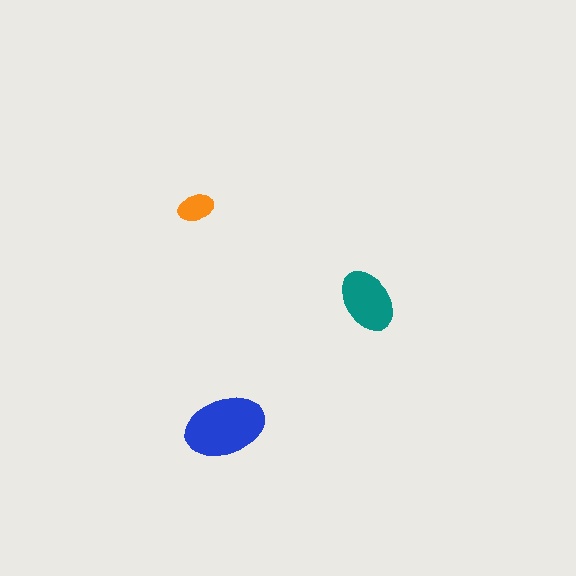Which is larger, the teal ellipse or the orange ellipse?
The teal one.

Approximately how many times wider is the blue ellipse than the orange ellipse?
About 2 times wider.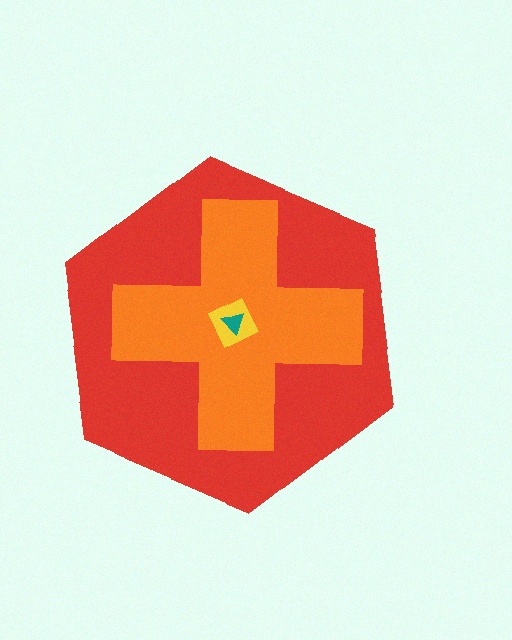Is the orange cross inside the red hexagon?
Yes.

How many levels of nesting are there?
4.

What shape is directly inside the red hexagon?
The orange cross.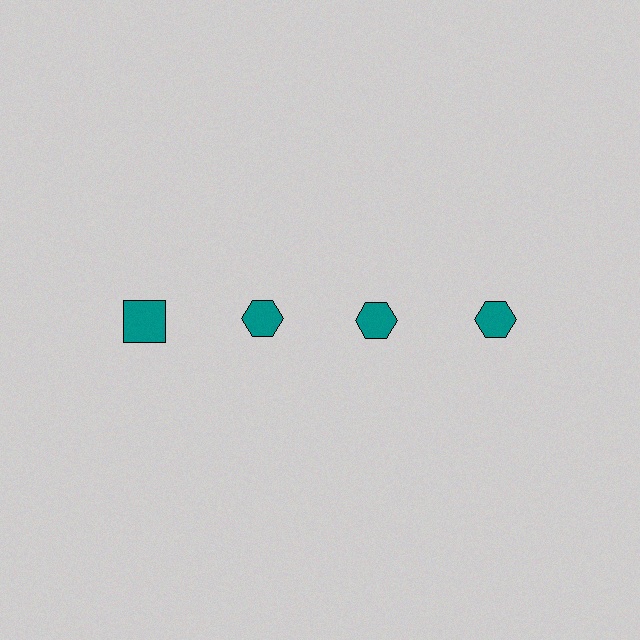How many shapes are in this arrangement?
There are 4 shapes arranged in a grid pattern.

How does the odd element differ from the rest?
It has a different shape: square instead of hexagon.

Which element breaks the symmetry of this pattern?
The teal square in the top row, leftmost column breaks the symmetry. All other shapes are teal hexagons.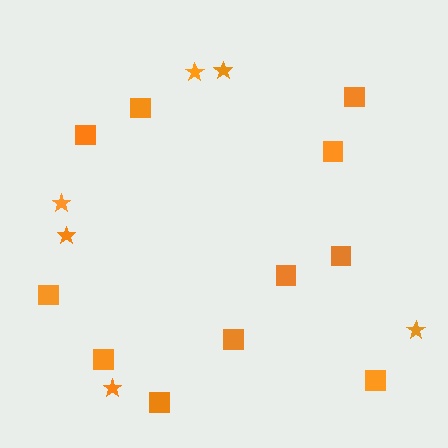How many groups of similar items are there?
There are 2 groups: one group of squares (11) and one group of stars (6).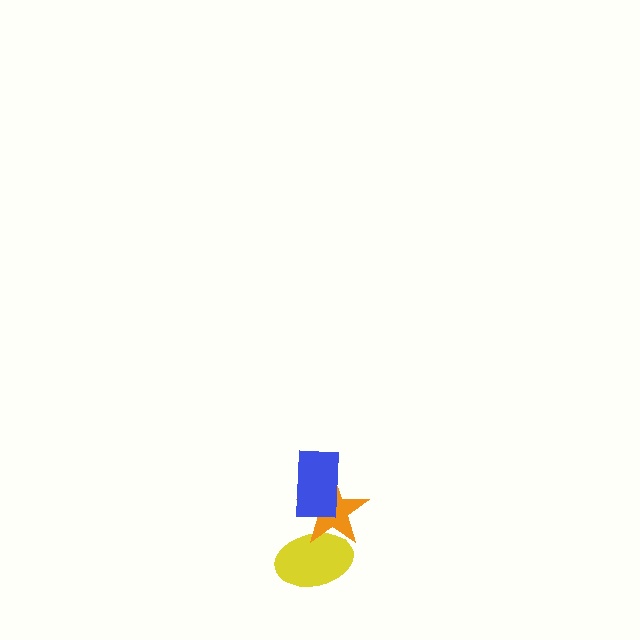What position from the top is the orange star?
The orange star is 2nd from the top.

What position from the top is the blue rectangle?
The blue rectangle is 1st from the top.